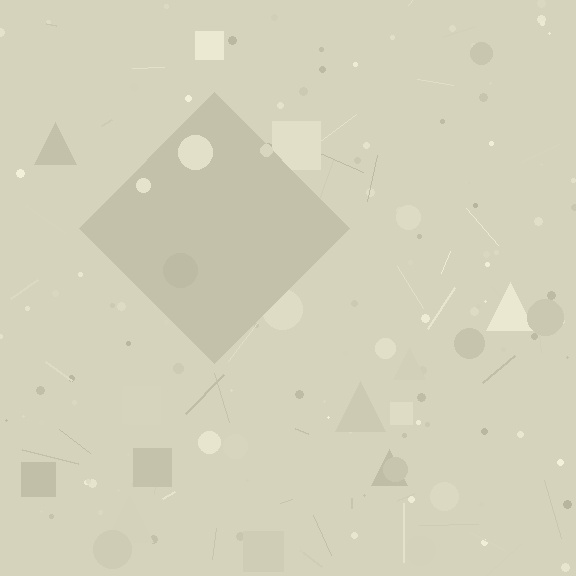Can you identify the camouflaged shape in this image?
The camouflaged shape is a diamond.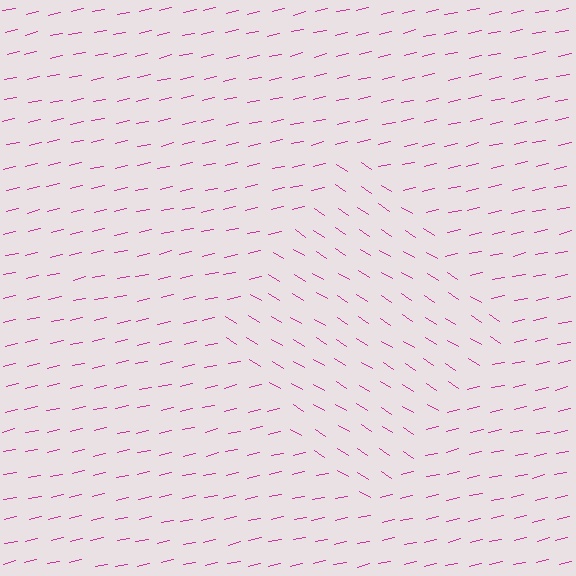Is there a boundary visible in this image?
Yes, there is a texture boundary formed by a change in line orientation.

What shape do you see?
I see a diamond.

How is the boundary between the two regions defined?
The boundary is defined purely by a change in line orientation (approximately 45 degrees difference). All lines are the same color and thickness.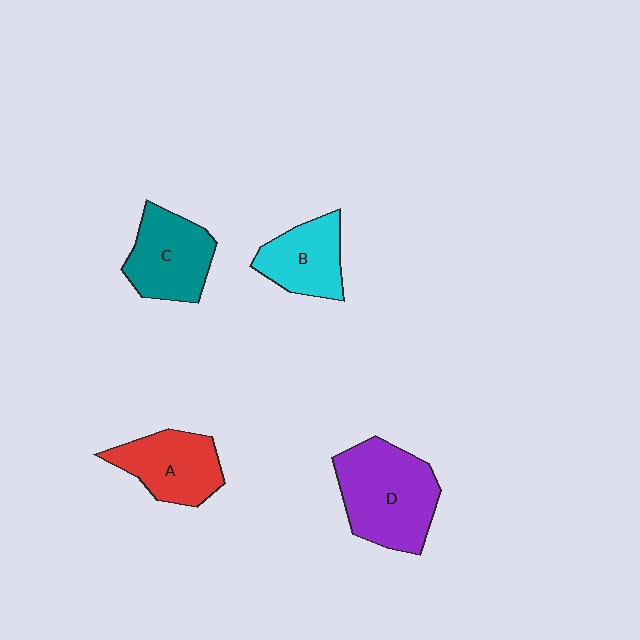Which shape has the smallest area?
Shape B (cyan).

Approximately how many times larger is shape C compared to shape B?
Approximately 1.2 times.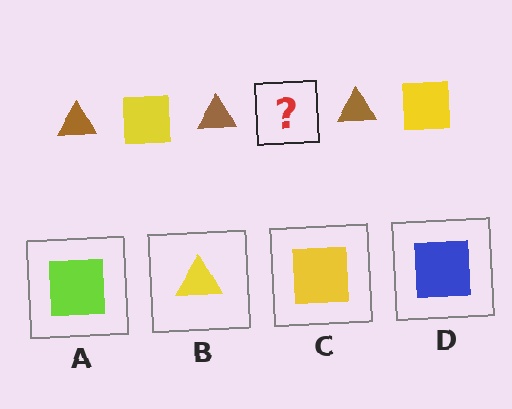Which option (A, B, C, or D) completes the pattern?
C.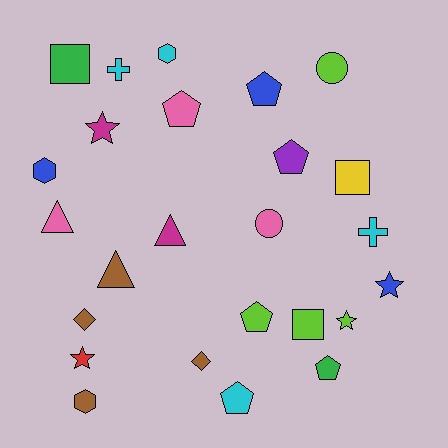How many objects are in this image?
There are 25 objects.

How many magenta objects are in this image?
There are 2 magenta objects.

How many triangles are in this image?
There are 3 triangles.